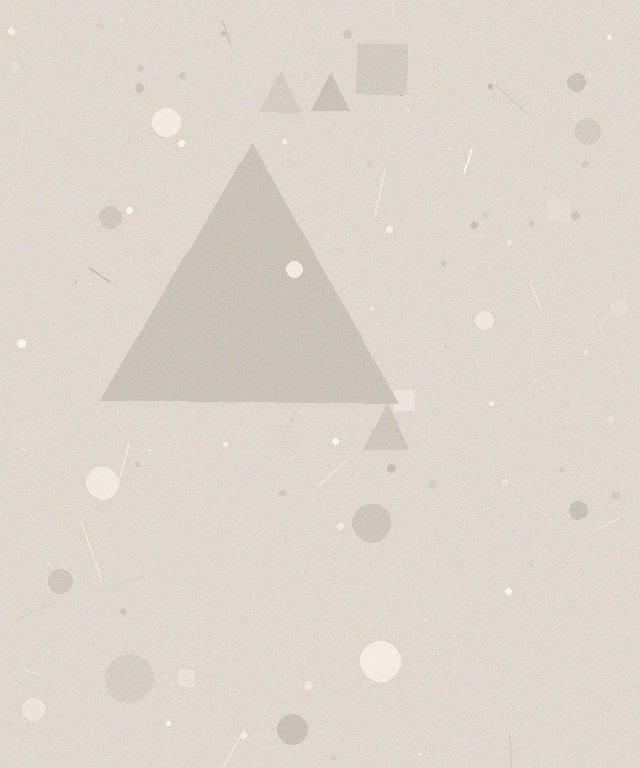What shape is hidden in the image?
A triangle is hidden in the image.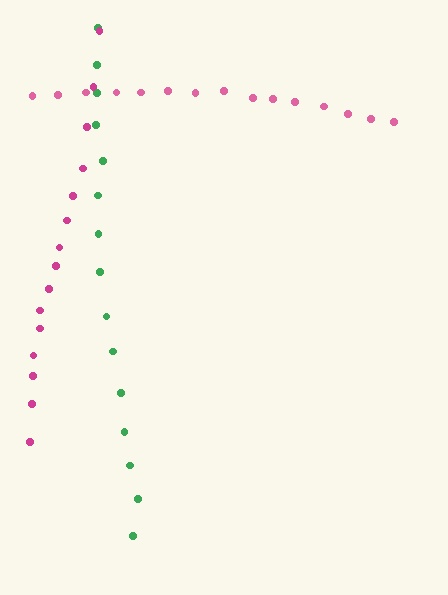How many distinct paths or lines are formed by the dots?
There are 3 distinct paths.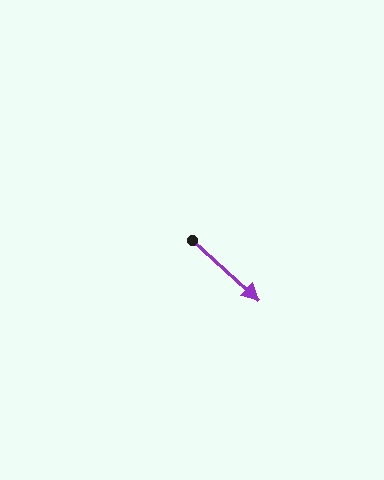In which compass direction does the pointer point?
Southeast.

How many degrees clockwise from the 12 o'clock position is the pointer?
Approximately 132 degrees.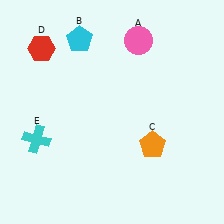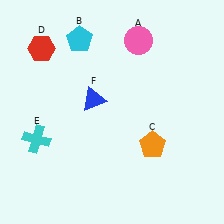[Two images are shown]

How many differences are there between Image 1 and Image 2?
There is 1 difference between the two images.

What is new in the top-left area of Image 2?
A blue triangle (F) was added in the top-left area of Image 2.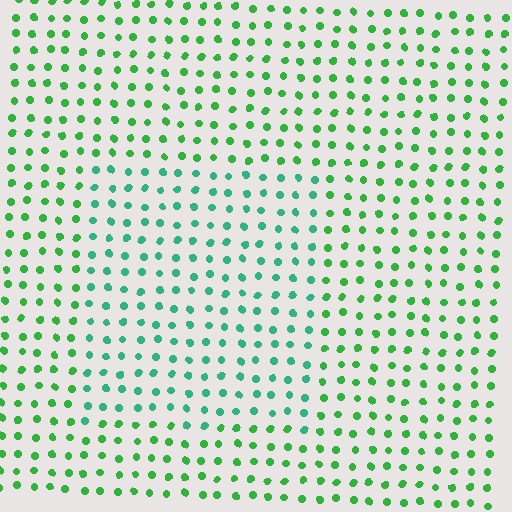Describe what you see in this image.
The image is filled with small green elements in a uniform arrangement. A rectangle-shaped region is visible where the elements are tinted to a slightly different hue, forming a subtle color boundary.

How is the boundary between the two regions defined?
The boundary is defined purely by a slight shift in hue (about 32 degrees). Spacing, size, and orientation are identical on both sides.